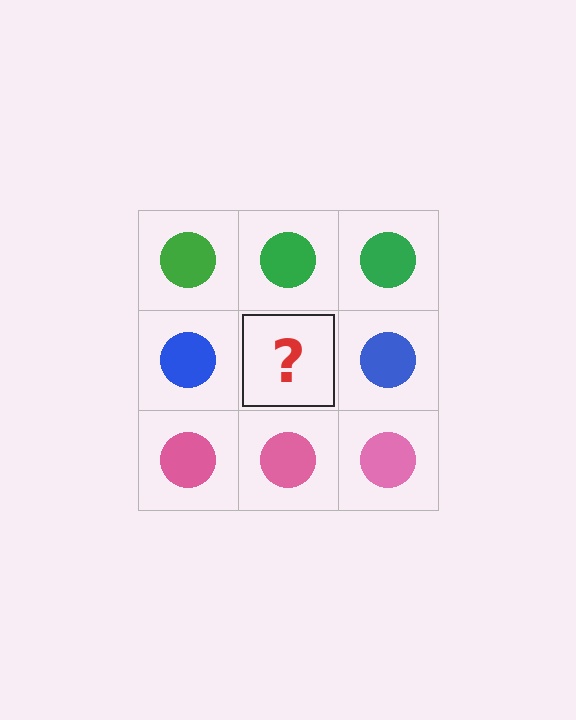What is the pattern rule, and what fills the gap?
The rule is that each row has a consistent color. The gap should be filled with a blue circle.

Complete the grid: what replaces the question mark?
The question mark should be replaced with a blue circle.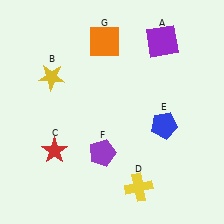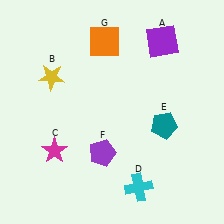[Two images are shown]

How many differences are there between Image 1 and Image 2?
There are 3 differences between the two images.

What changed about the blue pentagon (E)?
In Image 1, E is blue. In Image 2, it changed to teal.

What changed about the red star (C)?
In Image 1, C is red. In Image 2, it changed to magenta.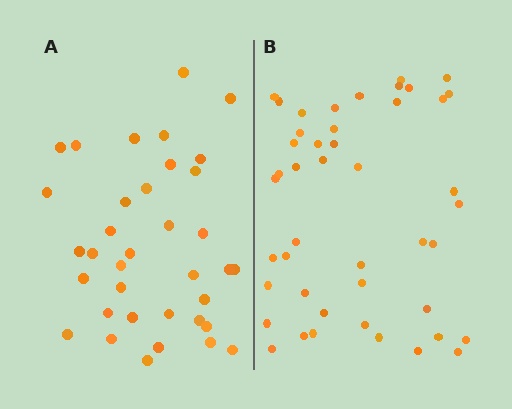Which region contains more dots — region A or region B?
Region B (the right region) has more dots.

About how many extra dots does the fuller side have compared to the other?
Region B has roughly 8 or so more dots than region A.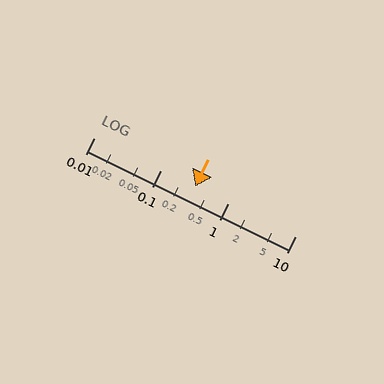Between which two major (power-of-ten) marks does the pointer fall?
The pointer is between 0.1 and 1.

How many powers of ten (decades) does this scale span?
The scale spans 3 decades, from 0.01 to 10.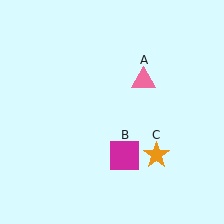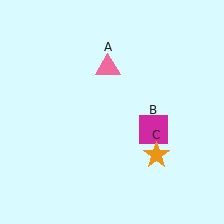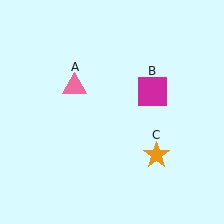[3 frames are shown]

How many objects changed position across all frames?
2 objects changed position: pink triangle (object A), magenta square (object B).